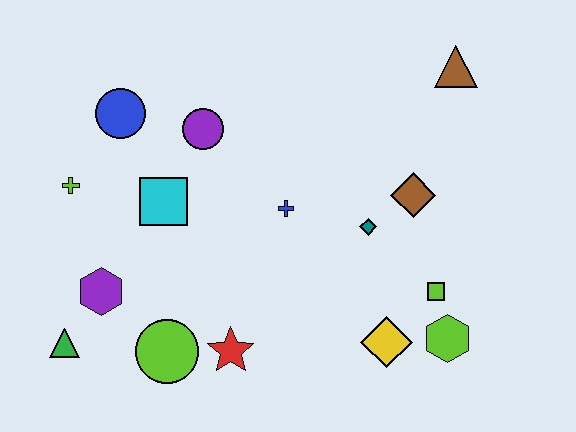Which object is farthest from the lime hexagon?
The lime cross is farthest from the lime hexagon.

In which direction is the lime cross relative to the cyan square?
The lime cross is to the left of the cyan square.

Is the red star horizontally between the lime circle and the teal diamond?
Yes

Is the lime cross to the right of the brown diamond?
No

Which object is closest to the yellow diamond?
The lime hexagon is closest to the yellow diamond.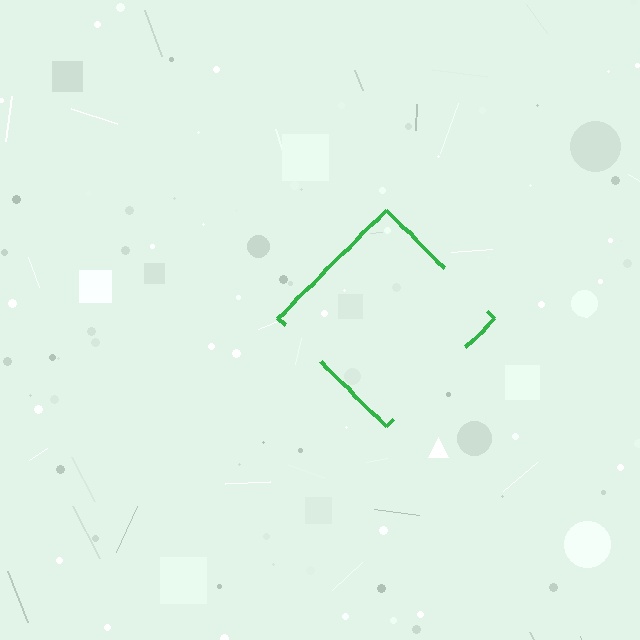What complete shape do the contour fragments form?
The contour fragments form a diamond.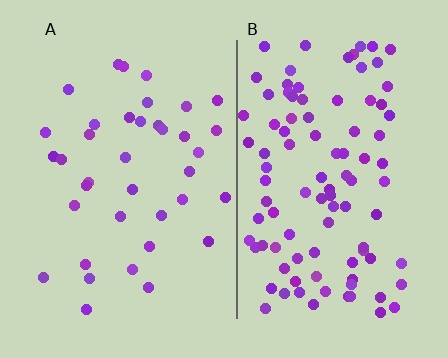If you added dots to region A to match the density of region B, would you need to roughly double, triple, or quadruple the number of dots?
Approximately triple.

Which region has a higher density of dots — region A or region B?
B (the right).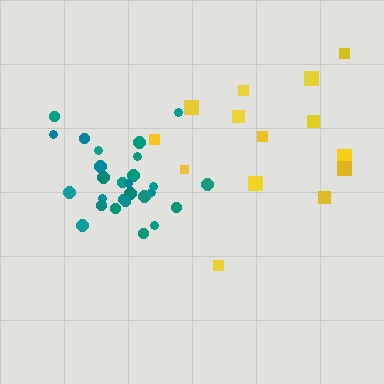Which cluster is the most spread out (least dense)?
Yellow.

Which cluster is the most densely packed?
Teal.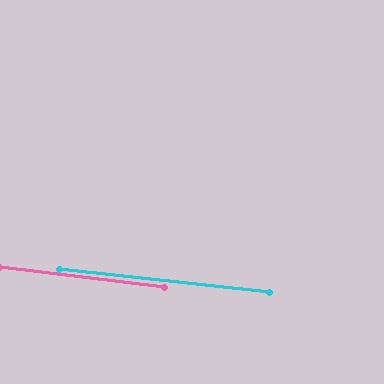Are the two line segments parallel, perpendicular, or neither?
Parallel — their directions differ by only 0.5°.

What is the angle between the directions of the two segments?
Approximately 1 degree.